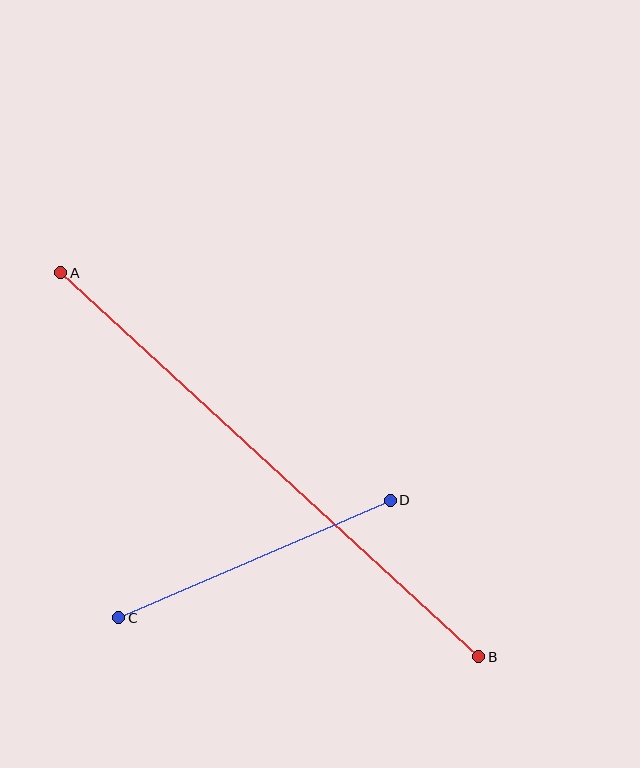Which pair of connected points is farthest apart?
Points A and B are farthest apart.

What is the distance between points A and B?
The distance is approximately 568 pixels.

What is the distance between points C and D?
The distance is approximately 296 pixels.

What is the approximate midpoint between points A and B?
The midpoint is at approximately (270, 465) pixels.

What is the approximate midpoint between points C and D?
The midpoint is at approximately (255, 559) pixels.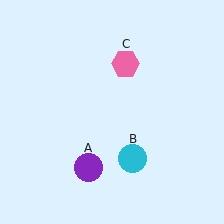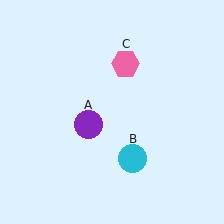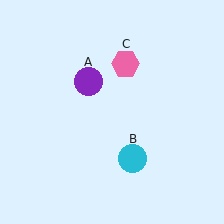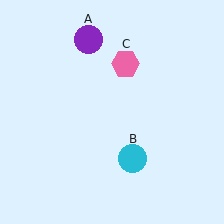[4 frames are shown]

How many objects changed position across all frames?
1 object changed position: purple circle (object A).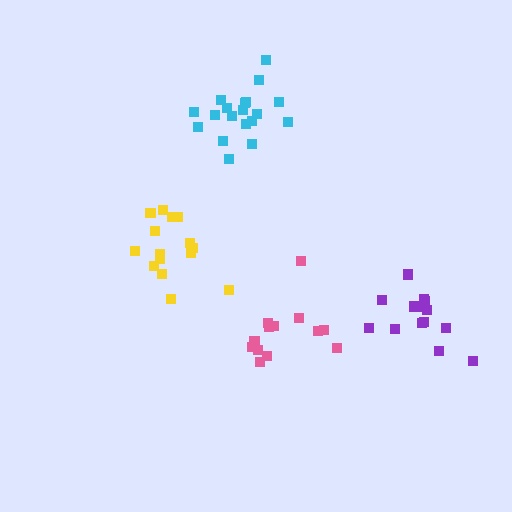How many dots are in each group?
Group 1: 13 dots, Group 2: 14 dots, Group 3: 15 dots, Group 4: 19 dots (61 total).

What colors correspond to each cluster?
The clusters are colored: pink, purple, yellow, cyan.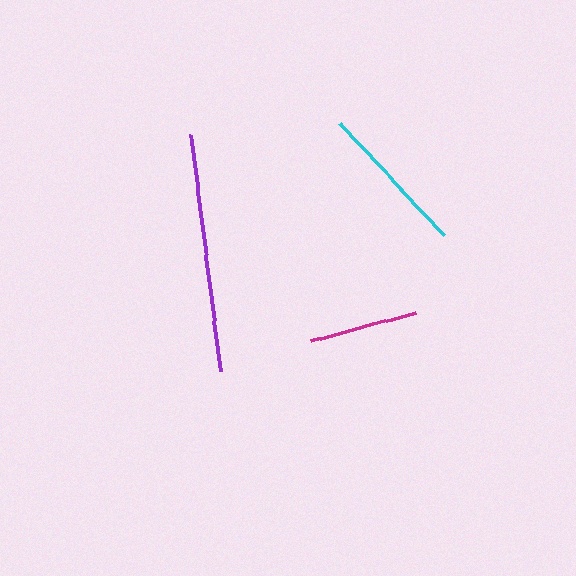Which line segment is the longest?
The purple line is the longest at approximately 238 pixels.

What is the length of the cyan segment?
The cyan segment is approximately 154 pixels long.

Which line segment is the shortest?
The magenta line is the shortest at approximately 108 pixels.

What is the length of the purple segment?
The purple segment is approximately 238 pixels long.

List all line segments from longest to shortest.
From longest to shortest: purple, cyan, magenta.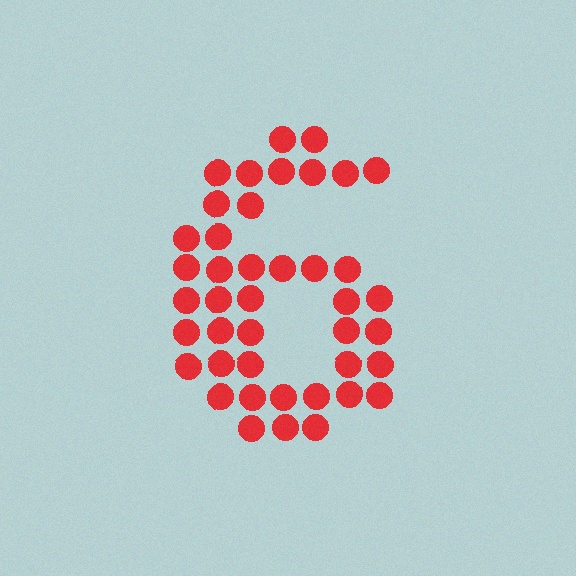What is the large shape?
The large shape is the digit 6.